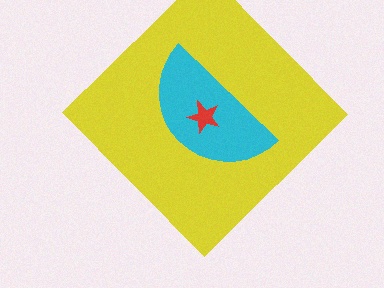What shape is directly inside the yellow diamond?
The cyan semicircle.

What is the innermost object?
The red star.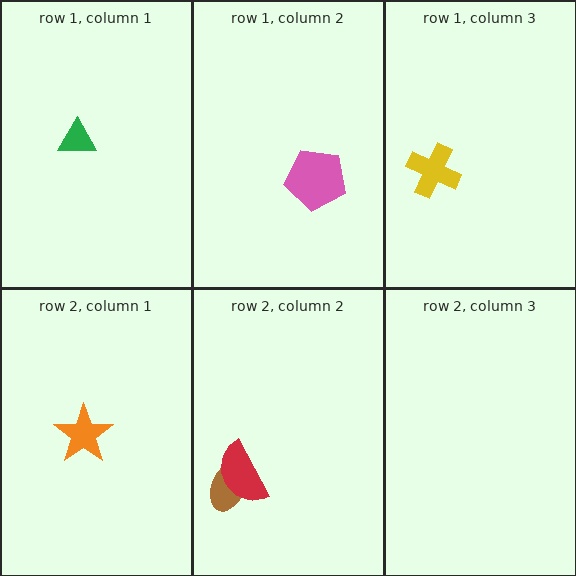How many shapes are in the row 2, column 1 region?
1.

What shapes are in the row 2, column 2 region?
The brown ellipse, the red semicircle.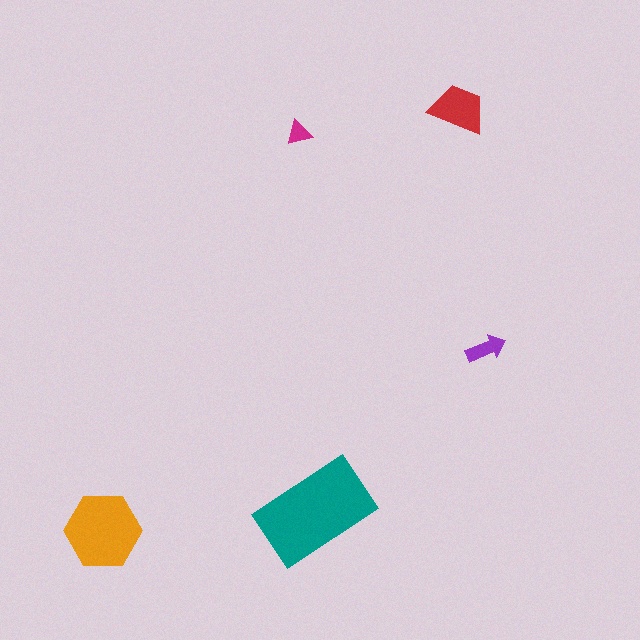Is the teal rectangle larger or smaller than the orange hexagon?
Larger.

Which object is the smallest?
The magenta triangle.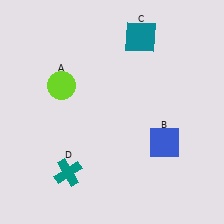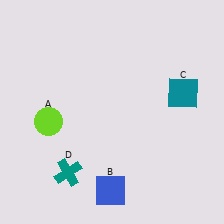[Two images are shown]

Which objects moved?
The objects that moved are: the lime circle (A), the blue square (B), the teal square (C).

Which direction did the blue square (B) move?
The blue square (B) moved left.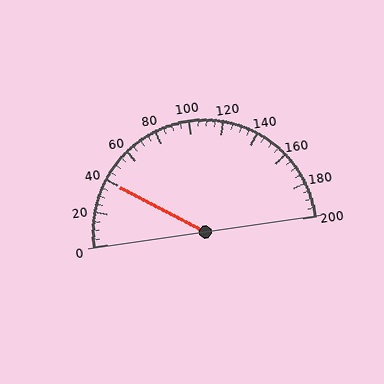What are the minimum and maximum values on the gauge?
The gauge ranges from 0 to 200.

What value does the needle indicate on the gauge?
The needle indicates approximately 40.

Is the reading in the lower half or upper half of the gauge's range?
The reading is in the lower half of the range (0 to 200).